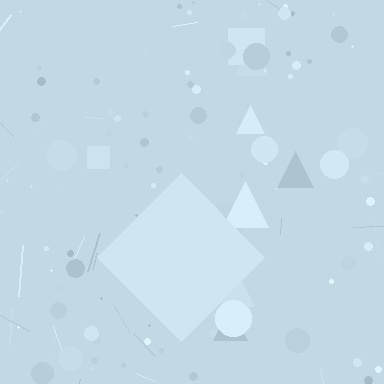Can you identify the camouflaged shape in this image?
The camouflaged shape is a diamond.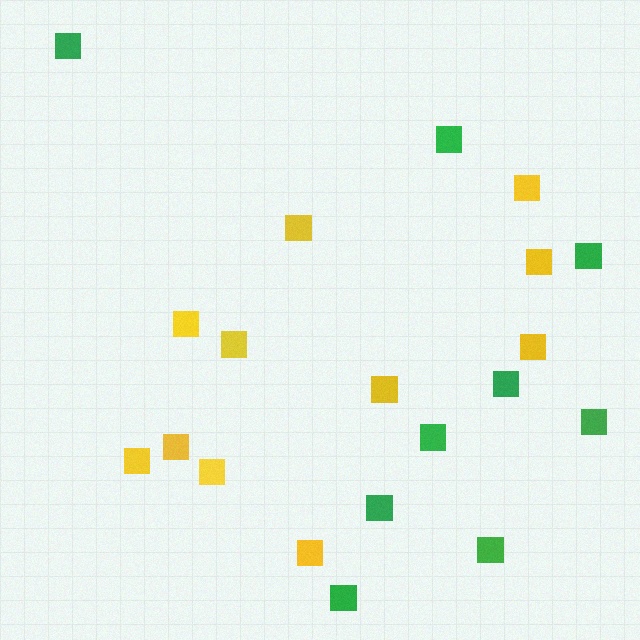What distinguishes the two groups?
There are 2 groups: one group of green squares (9) and one group of yellow squares (11).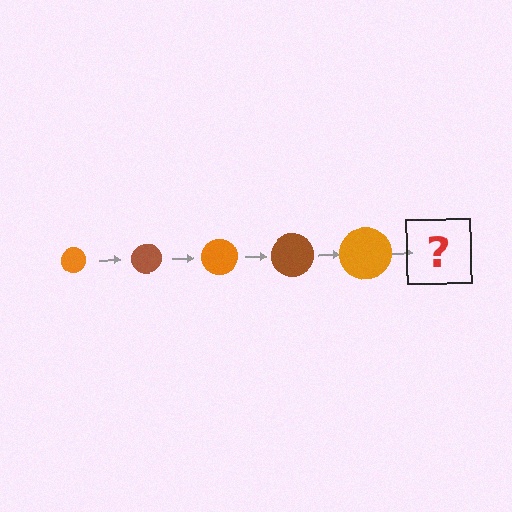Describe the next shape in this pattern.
It should be a brown circle, larger than the previous one.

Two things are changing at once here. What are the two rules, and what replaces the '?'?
The two rules are that the circle grows larger each step and the color cycles through orange and brown. The '?' should be a brown circle, larger than the previous one.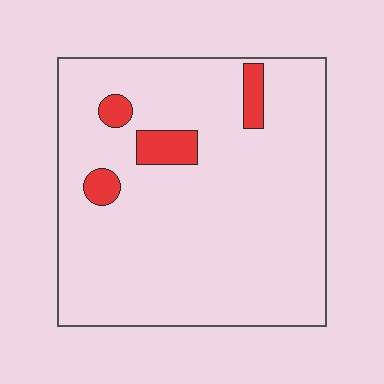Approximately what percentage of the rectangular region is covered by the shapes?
Approximately 10%.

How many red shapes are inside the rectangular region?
4.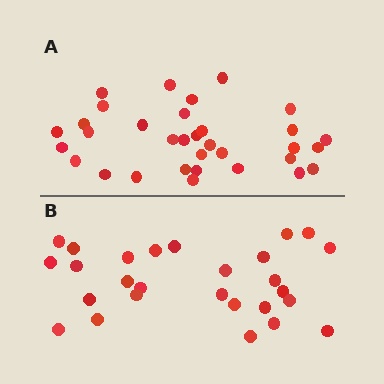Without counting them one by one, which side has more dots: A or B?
Region A (the top region) has more dots.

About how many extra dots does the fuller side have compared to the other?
Region A has about 6 more dots than region B.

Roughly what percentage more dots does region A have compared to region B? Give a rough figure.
About 20% more.